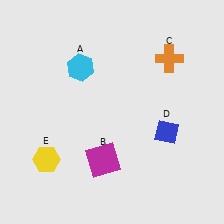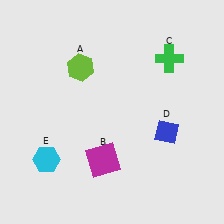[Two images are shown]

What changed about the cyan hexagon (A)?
In Image 1, A is cyan. In Image 2, it changed to lime.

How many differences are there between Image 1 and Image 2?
There are 3 differences between the two images.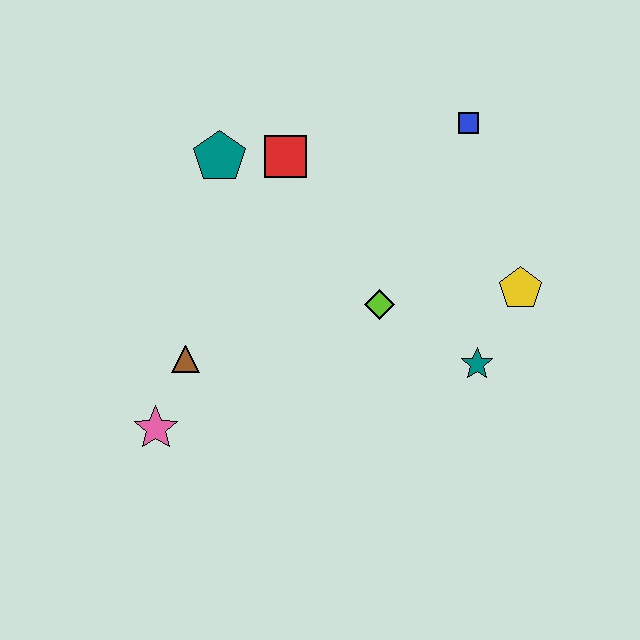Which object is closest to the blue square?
The yellow pentagon is closest to the blue square.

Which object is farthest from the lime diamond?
The pink star is farthest from the lime diamond.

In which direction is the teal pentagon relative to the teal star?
The teal pentagon is to the left of the teal star.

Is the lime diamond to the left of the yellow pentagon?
Yes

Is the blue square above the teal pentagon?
Yes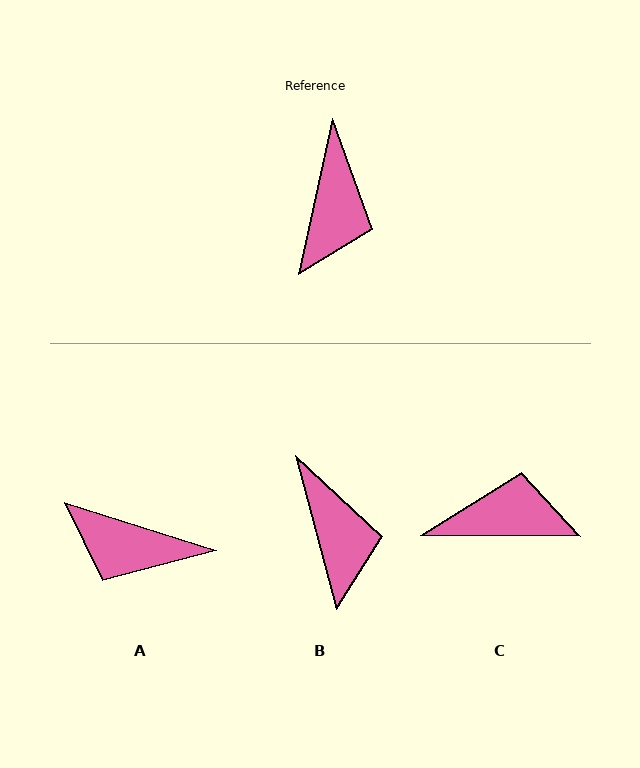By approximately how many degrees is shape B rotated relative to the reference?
Approximately 27 degrees counter-clockwise.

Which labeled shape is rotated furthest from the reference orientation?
C, about 102 degrees away.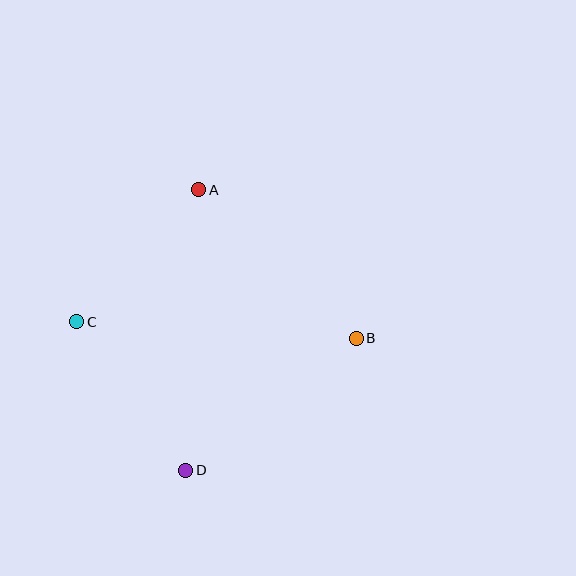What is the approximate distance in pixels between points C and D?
The distance between C and D is approximately 184 pixels.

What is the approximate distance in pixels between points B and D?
The distance between B and D is approximately 215 pixels.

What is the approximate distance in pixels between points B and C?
The distance between B and C is approximately 280 pixels.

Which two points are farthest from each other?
Points A and D are farthest from each other.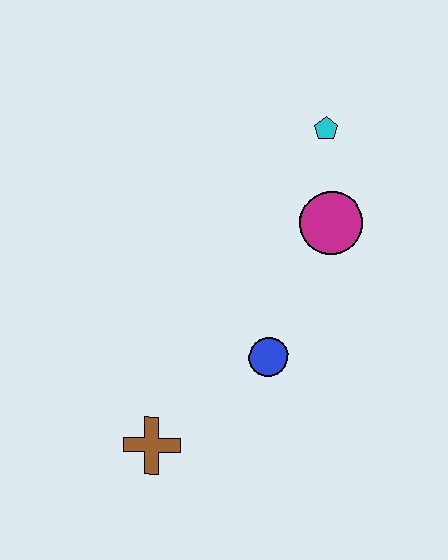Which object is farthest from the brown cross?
The cyan pentagon is farthest from the brown cross.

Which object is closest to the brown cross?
The blue circle is closest to the brown cross.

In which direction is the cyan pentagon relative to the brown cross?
The cyan pentagon is above the brown cross.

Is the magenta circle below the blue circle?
No